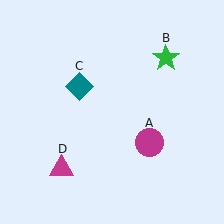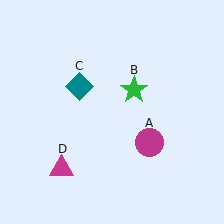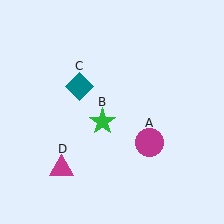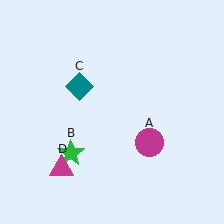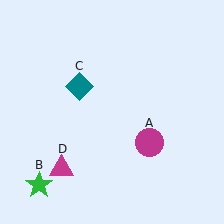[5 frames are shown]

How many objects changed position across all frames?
1 object changed position: green star (object B).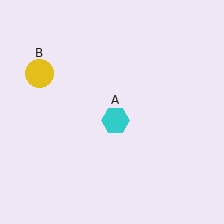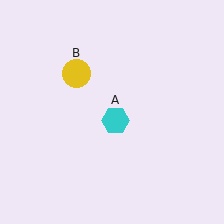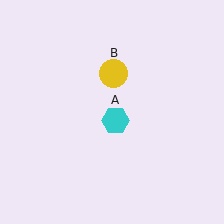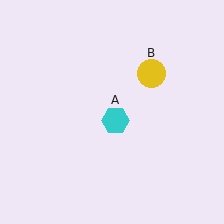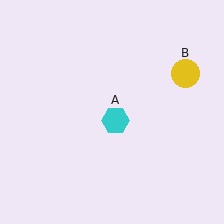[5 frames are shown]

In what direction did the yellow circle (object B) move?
The yellow circle (object B) moved right.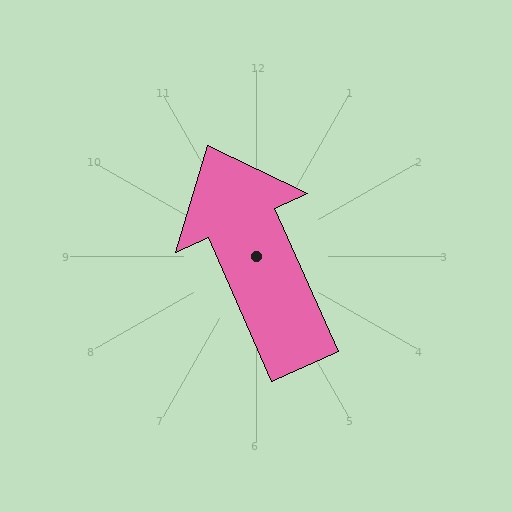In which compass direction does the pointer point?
Northwest.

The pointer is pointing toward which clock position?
Roughly 11 o'clock.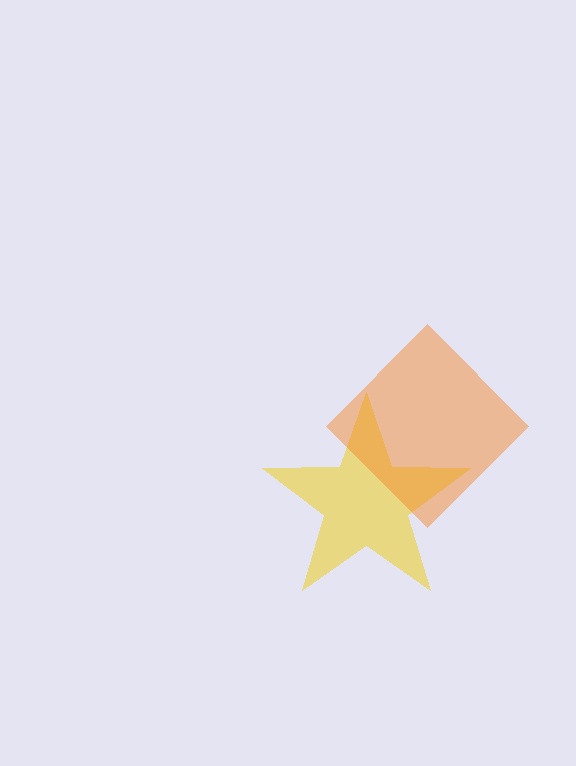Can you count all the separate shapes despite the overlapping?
Yes, there are 2 separate shapes.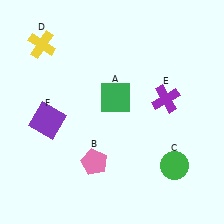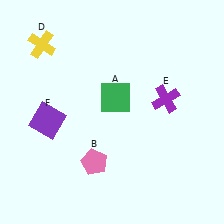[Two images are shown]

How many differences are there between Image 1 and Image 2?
There is 1 difference between the two images.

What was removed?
The green circle (C) was removed in Image 2.